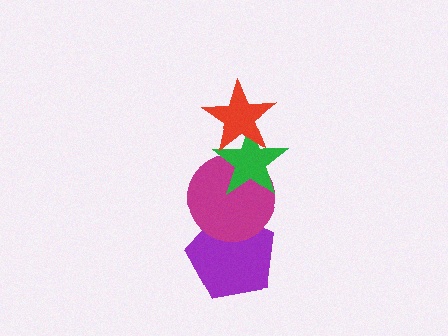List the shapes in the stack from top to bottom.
From top to bottom: the red star, the green star, the magenta circle, the purple pentagon.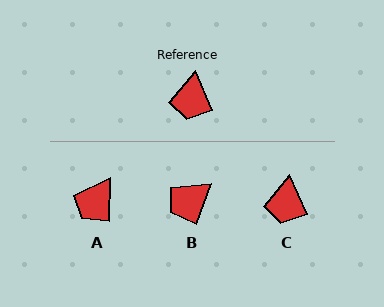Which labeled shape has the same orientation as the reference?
C.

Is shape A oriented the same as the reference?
No, it is off by about 25 degrees.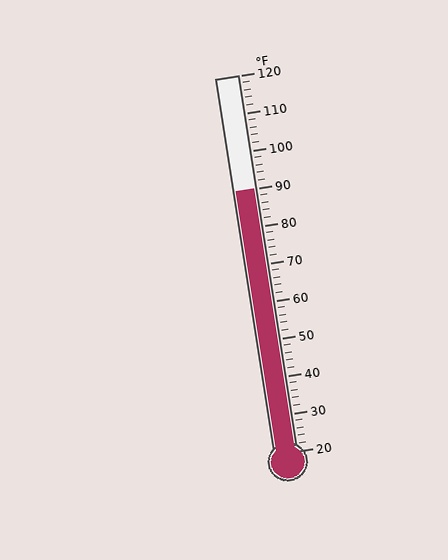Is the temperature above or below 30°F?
The temperature is above 30°F.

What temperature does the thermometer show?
The thermometer shows approximately 90°F.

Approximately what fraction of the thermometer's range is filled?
The thermometer is filled to approximately 70% of its range.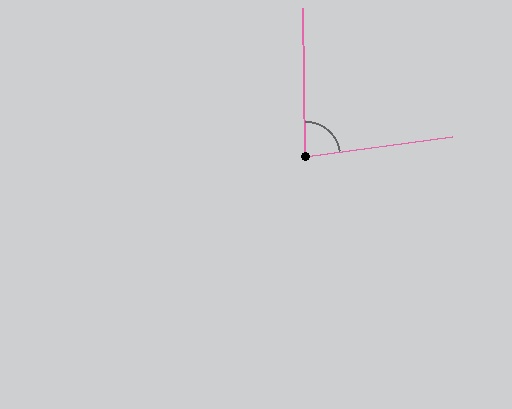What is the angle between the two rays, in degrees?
Approximately 84 degrees.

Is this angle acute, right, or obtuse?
It is acute.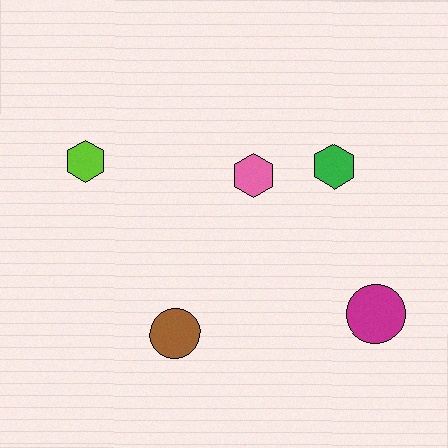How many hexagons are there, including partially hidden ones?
There are 3 hexagons.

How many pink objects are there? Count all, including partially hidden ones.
There is 1 pink object.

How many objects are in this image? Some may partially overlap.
There are 5 objects.